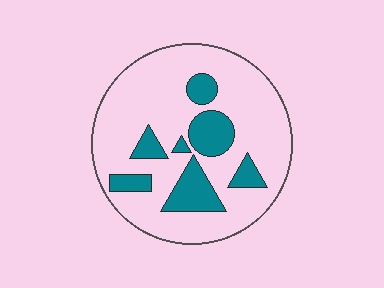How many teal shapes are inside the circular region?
7.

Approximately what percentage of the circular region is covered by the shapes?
Approximately 20%.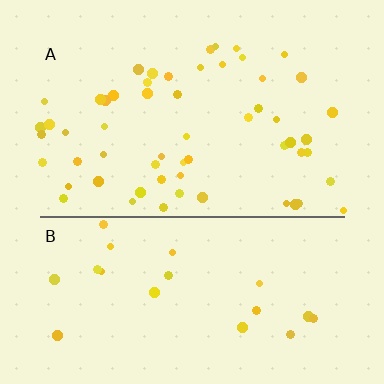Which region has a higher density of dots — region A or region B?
A (the top).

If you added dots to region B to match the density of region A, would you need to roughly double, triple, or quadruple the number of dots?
Approximately triple.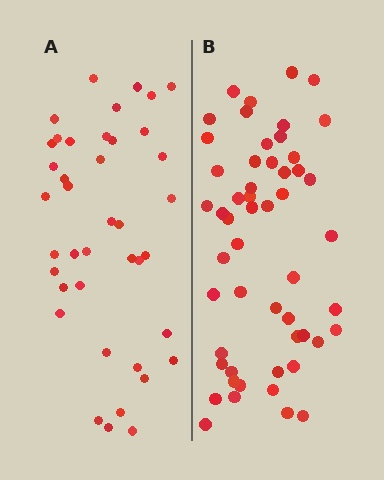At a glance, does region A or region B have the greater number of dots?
Region B (the right region) has more dots.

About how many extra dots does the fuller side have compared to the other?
Region B has approximately 15 more dots than region A.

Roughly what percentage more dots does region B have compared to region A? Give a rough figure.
About 30% more.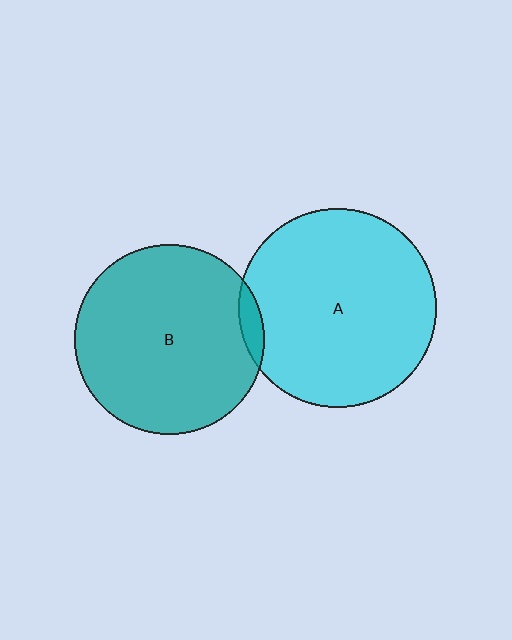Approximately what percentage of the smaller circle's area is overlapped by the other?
Approximately 5%.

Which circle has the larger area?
Circle A (cyan).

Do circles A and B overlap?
Yes.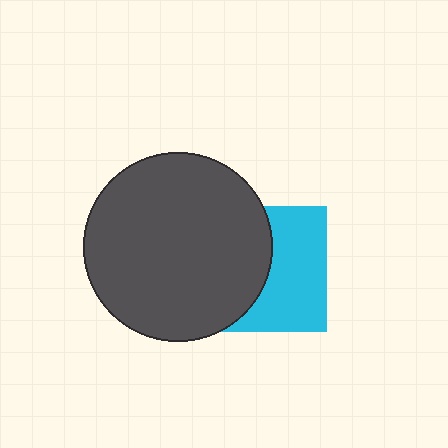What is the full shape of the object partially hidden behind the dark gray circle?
The partially hidden object is a cyan square.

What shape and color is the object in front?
The object in front is a dark gray circle.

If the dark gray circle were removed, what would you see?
You would see the complete cyan square.